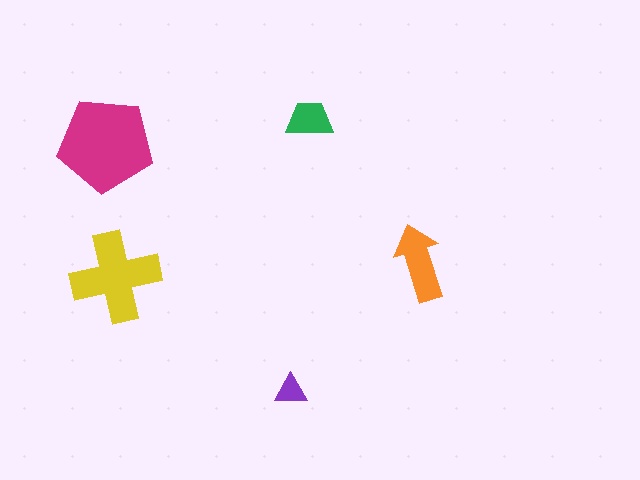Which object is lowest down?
The purple triangle is bottommost.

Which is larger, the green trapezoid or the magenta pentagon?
The magenta pentagon.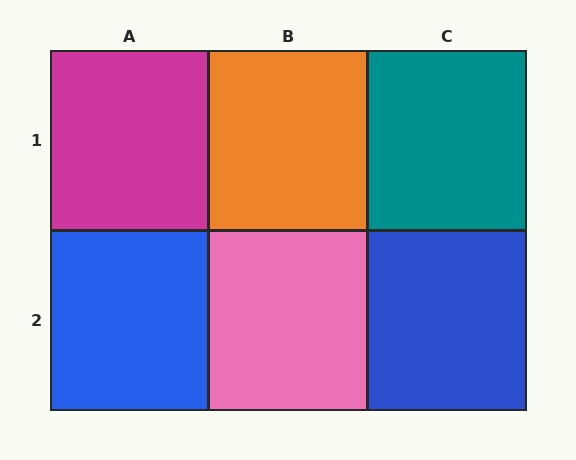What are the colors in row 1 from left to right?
Magenta, orange, teal.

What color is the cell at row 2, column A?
Blue.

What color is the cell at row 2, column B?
Pink.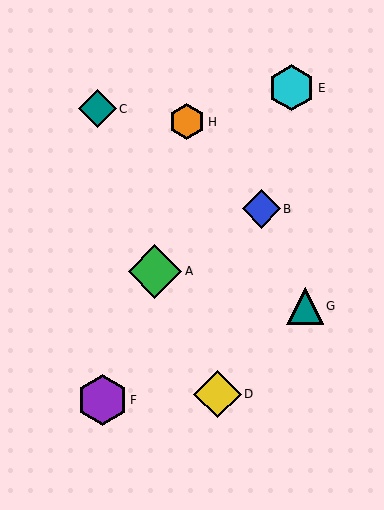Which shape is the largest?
The green diamond (labeled A) is the largest.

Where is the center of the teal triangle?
The center of the teal triangle is at (305, 306).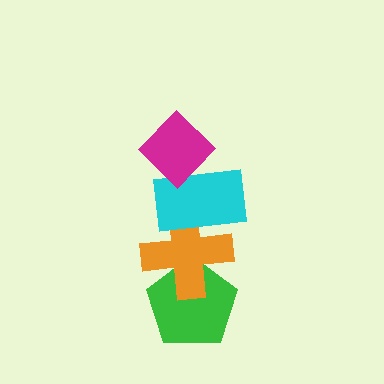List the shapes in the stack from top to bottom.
From top to bottom: the magenta diamond, the cyan rectangle, the orange cross, the green pentagon.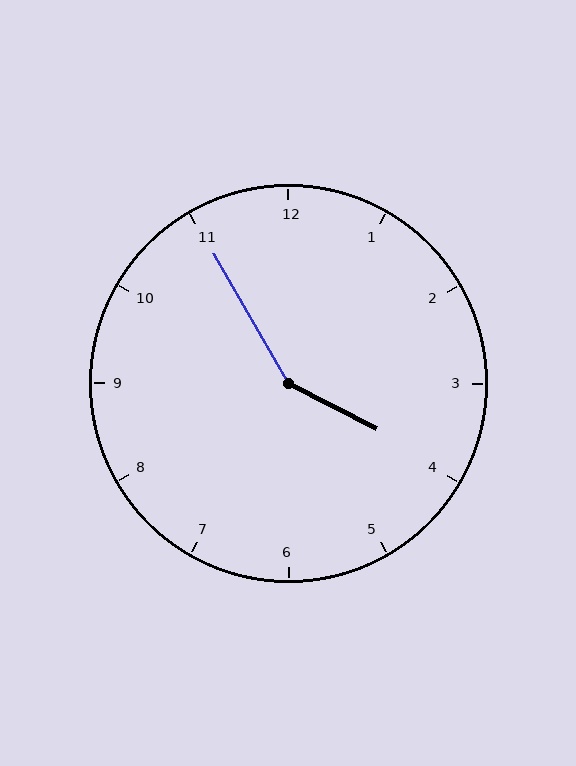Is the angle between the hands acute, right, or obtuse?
It is obtuse.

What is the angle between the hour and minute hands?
Approximately 148 degrees.